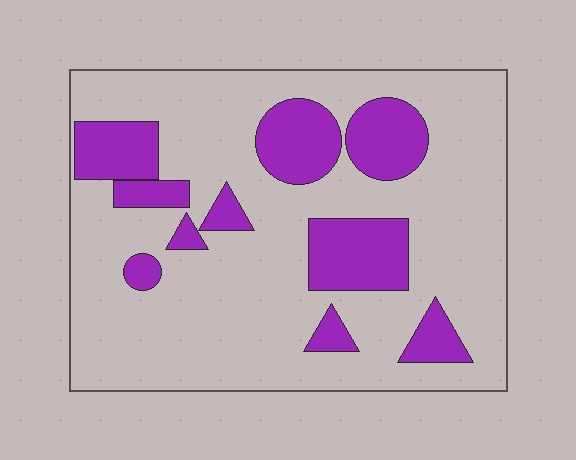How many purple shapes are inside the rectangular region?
10.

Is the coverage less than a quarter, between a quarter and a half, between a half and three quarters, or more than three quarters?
Less than a quarter.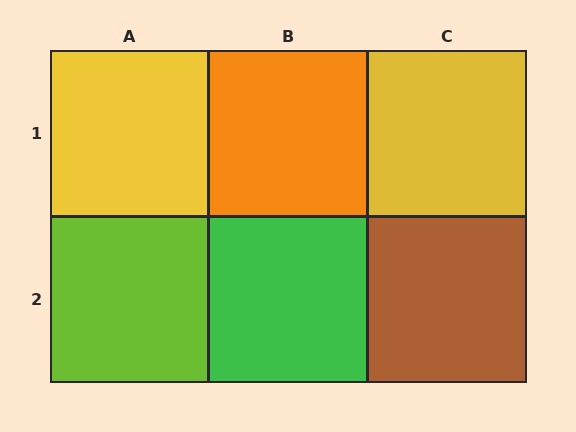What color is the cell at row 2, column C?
Brown.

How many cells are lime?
1 cell is lime.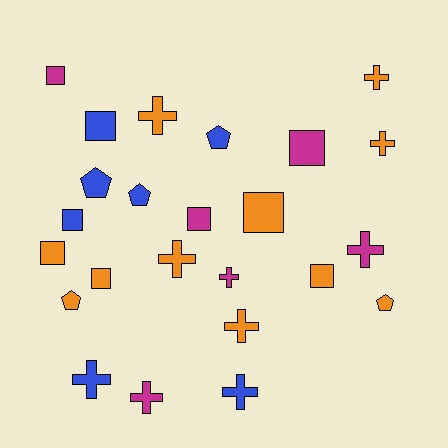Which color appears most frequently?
Orange, with 11 objects.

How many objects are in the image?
There are 24 objects.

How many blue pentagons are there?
There are 3 blue pentagons.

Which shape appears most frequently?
Cross, with 10 objects.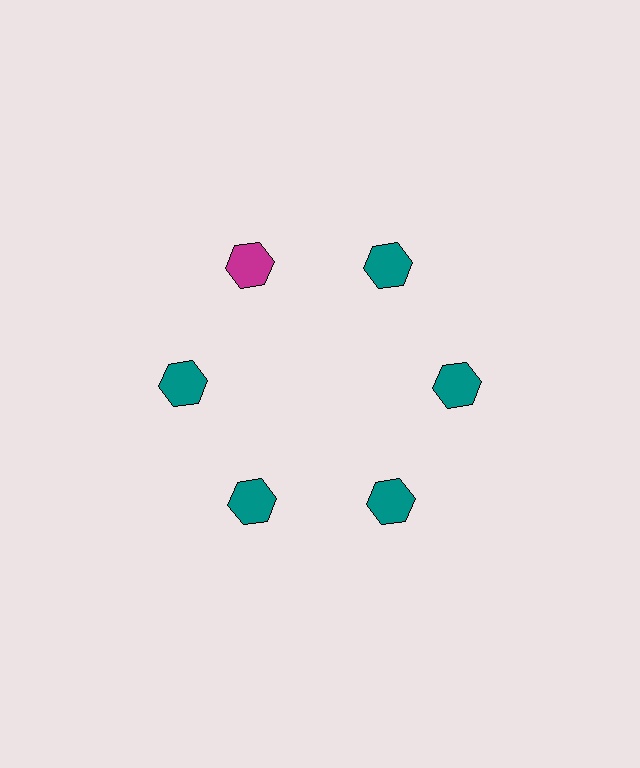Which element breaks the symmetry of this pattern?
The magenta hexagon at roughly the 11 o'clock position breaks the symmetry. All other shapes are teal hexagons.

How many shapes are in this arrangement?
There are 6 shapes arranged in a ring pattern.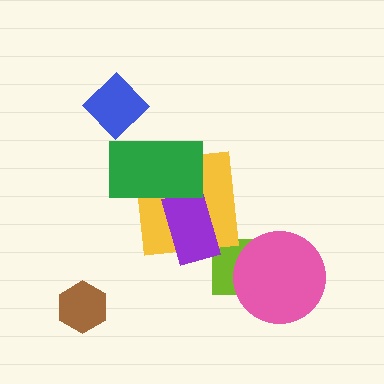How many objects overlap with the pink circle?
1 object overlaps with the pink circle.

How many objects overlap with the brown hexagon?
0 objects overlap with the brown hexagon.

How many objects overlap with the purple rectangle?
2 objects overlap with the purple rectangle.